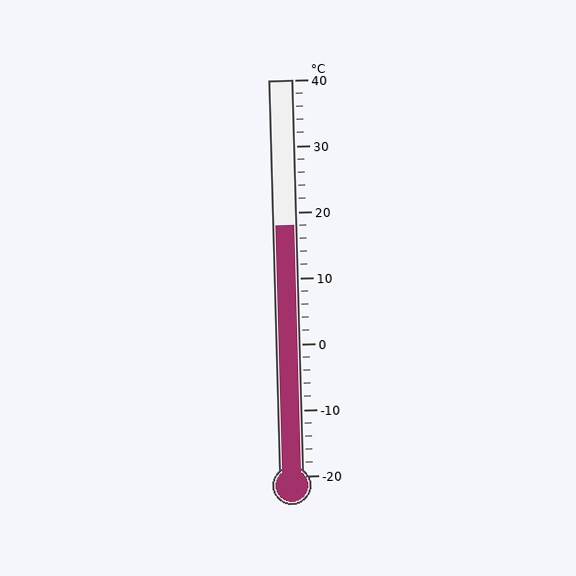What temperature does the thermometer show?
The thermometer shows approximately 18°C.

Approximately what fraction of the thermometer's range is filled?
The thermometer is filled to approximately 65% of its range.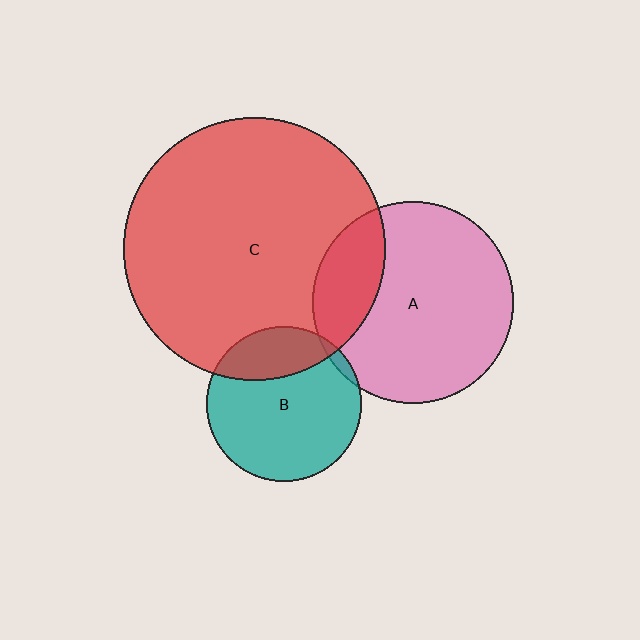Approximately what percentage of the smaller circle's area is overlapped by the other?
Approximately 20%.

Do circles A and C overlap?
Yes.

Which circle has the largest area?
Circle C (red).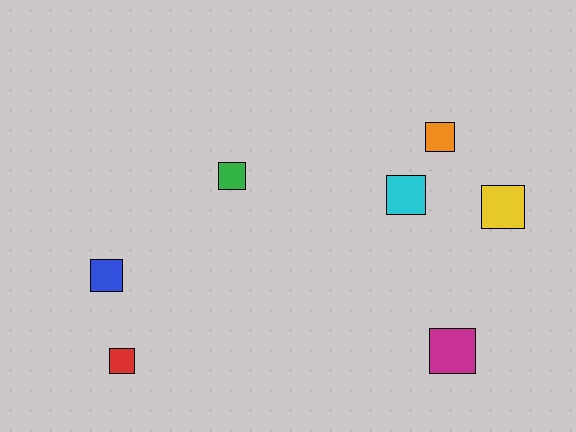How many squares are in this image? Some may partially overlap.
There are 7 squares.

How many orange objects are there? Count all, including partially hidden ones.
There is 1 orange object.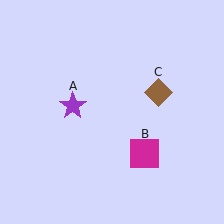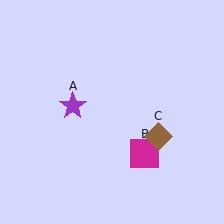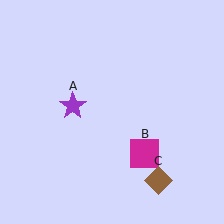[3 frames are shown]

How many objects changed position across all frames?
1 object changed position: brown diamond (object C).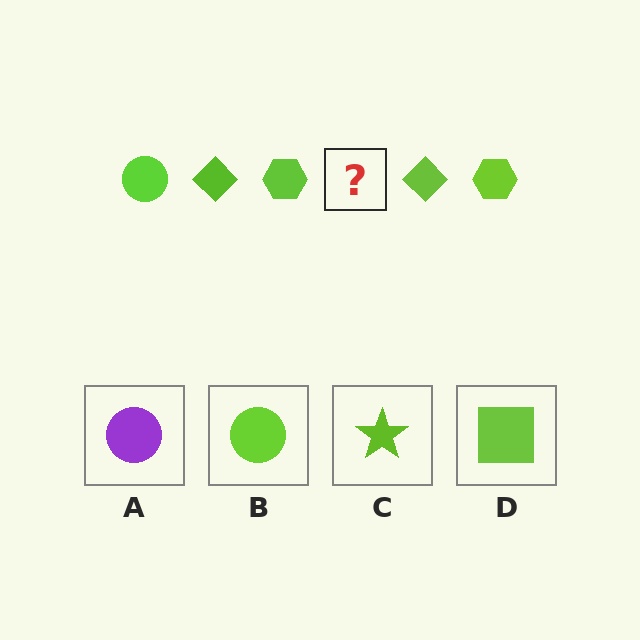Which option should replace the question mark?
Option B.